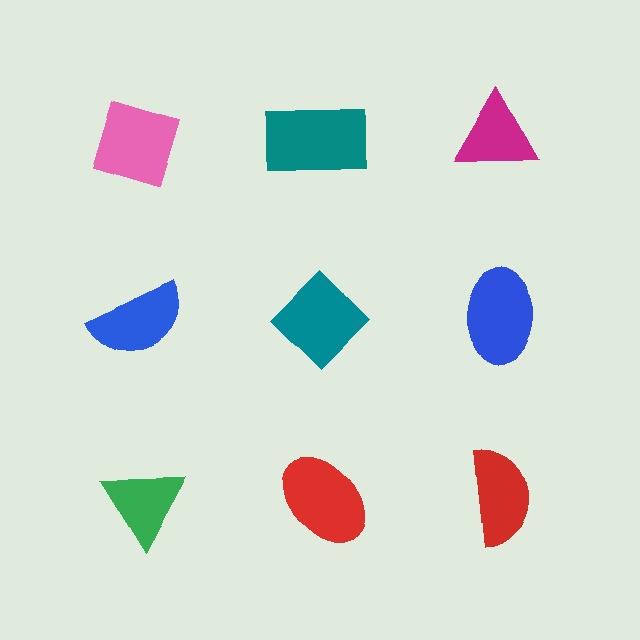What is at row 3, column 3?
A red semicircle.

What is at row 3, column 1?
A green triangle.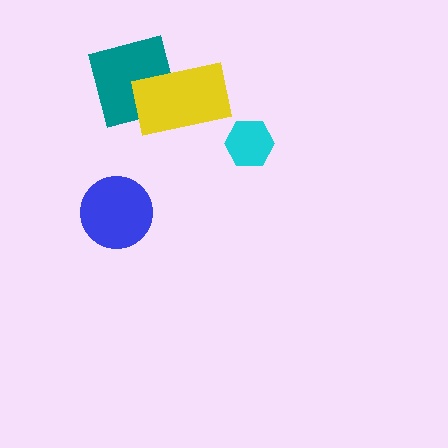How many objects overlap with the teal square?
1 object overlaps with the teal square.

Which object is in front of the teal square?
The yellow rectangle is in front of the teal square.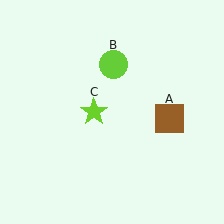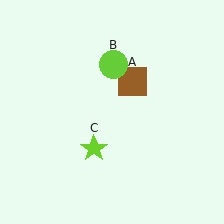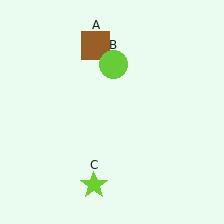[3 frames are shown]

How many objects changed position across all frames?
2 objects changed position: brown square (object A), lime star (object C).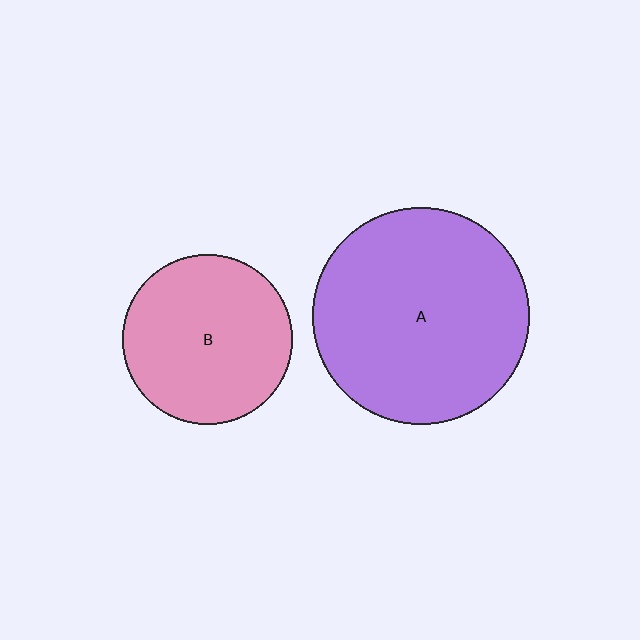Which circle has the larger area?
Circle A (purple).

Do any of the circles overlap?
No, none of the circles overlap.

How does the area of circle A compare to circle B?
Approximately 1.6 times.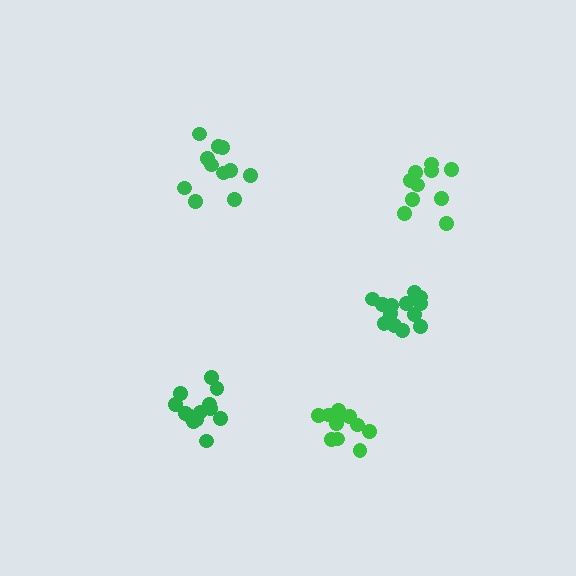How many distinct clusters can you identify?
There are 5 distinct clusters.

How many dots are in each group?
Group 1: 11 dots, Group 2: 11 dots, Group 3: 14 dots, Group 4: 10 dots, Group 5: 14 dots (60 total).